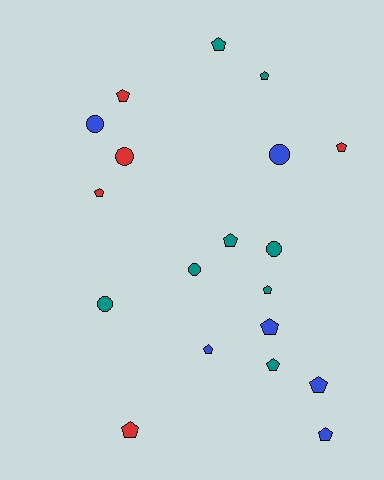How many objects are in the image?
There are 19 objects.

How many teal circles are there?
There are 3 teal circles.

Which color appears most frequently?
Teal, with 8 objects.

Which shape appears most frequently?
Pentagon, with 13 objects.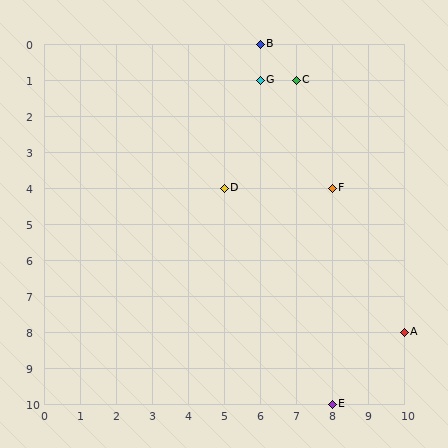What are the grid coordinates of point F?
Point F is at grid coordinates (8, 4).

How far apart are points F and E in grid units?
Points F and E are 6 rows apart.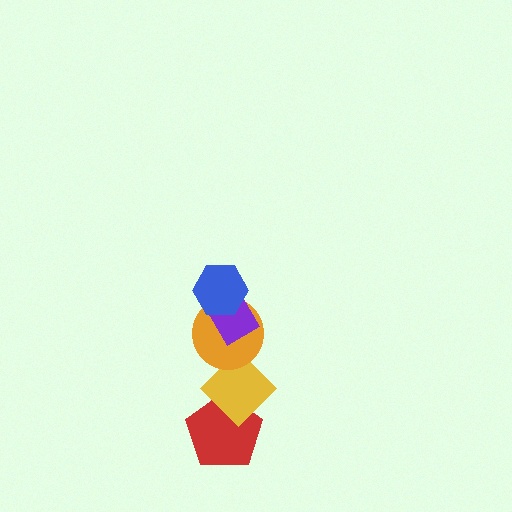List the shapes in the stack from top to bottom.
From top to bottom: the blue hexagon, the purple rectangle, the orange circle, the yellow diamond, the red pentagon.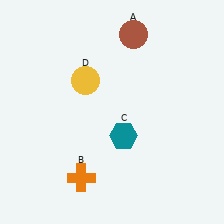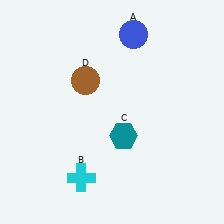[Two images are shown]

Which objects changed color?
A changed from brown to blue. B changed from orange to cyan. D changed from yellow to brown.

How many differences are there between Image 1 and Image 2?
There are 3 differences between the two images.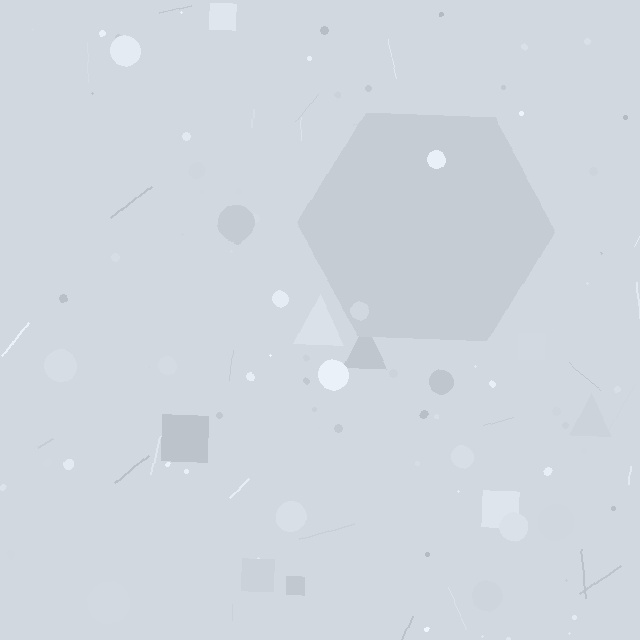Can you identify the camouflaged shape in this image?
The camouflaged shape is a hexagon.